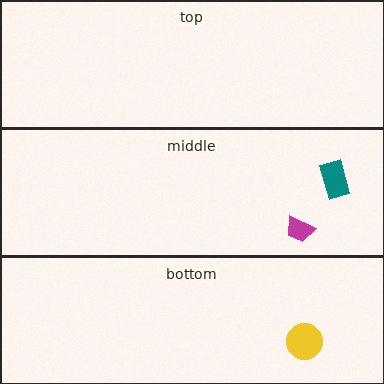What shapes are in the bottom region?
The yellow circle.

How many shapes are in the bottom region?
1.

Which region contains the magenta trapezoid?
The middle region.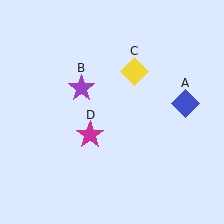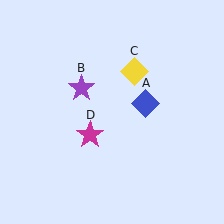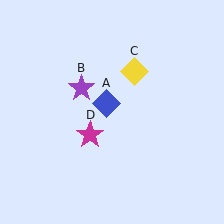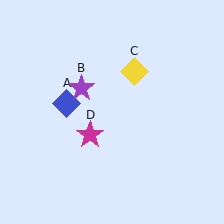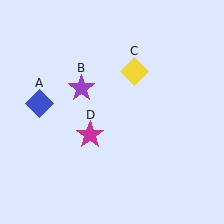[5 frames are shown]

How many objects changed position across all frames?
1 object changed position: blue diamond (object A).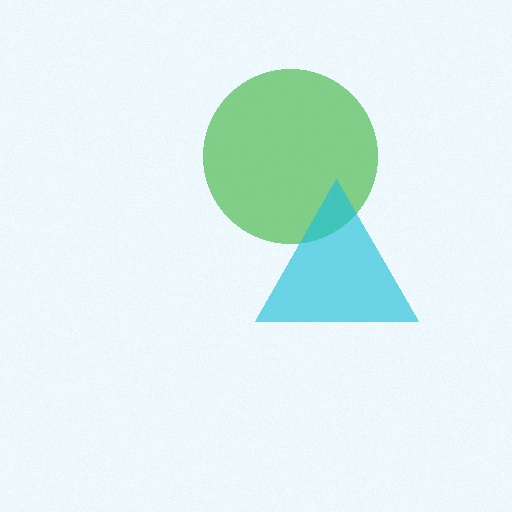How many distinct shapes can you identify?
There are 2 distinct shapes: a green circle, a cyan triangle.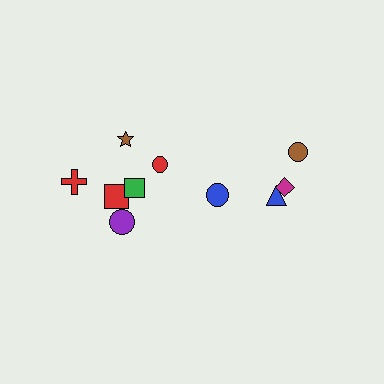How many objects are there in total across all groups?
There are 10 objects.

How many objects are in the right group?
There are 4 objects.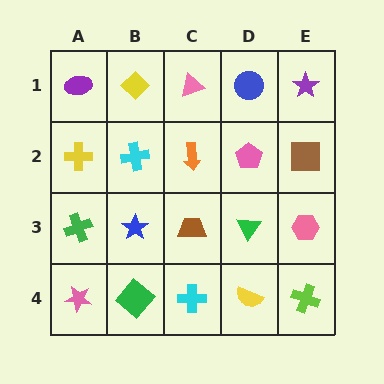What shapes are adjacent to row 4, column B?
A blue star (row 3, column B), a pink star (row 4, column A), a cyan cross (row 4, column C).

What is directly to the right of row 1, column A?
A yellow diamond.